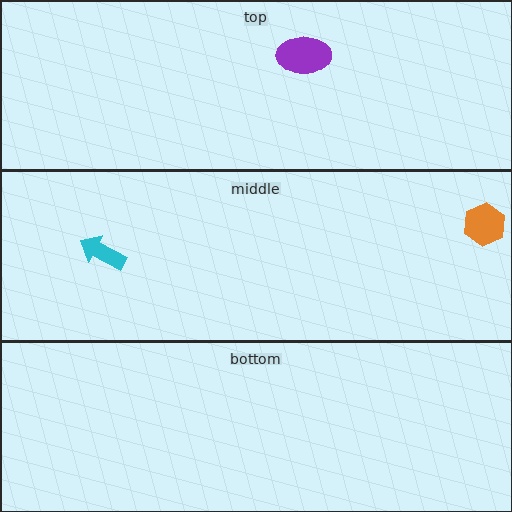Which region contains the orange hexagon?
The middle region.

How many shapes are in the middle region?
2.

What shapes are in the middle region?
The orange hexagon, the cyan arrow.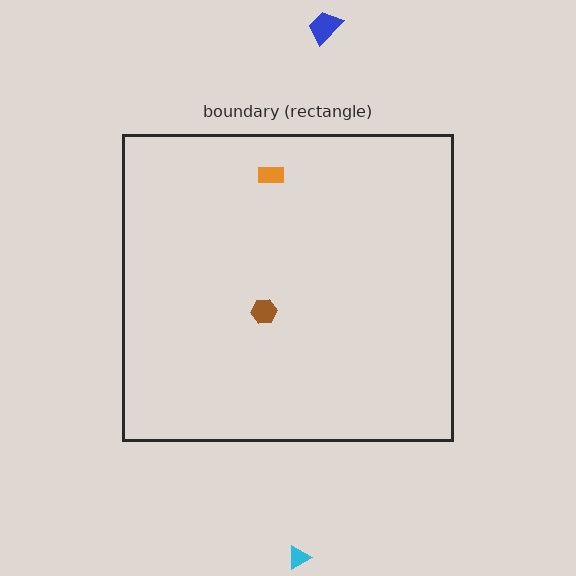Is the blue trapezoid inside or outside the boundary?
Outside.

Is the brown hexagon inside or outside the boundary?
Inside.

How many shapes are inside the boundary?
2 inside, 2 outside.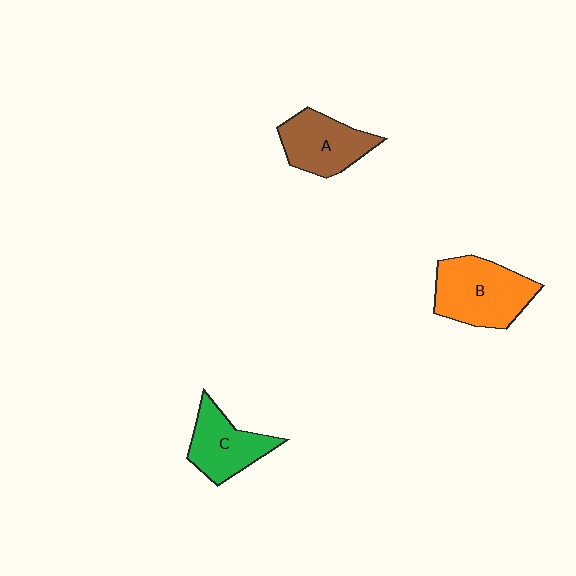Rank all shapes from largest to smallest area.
From largest to smallest: B (orange), A (brown), C (green).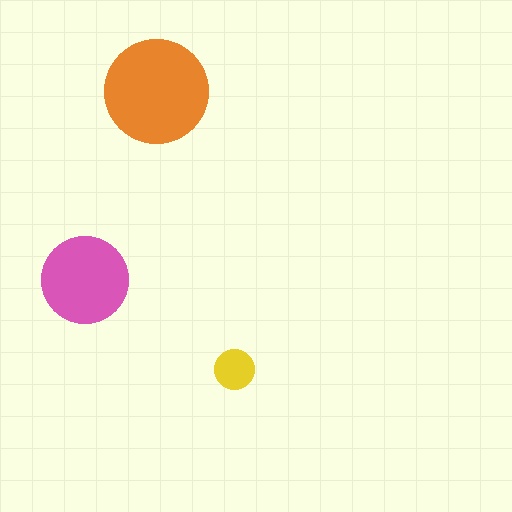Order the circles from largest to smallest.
the orange one, the pink one, the yellow one.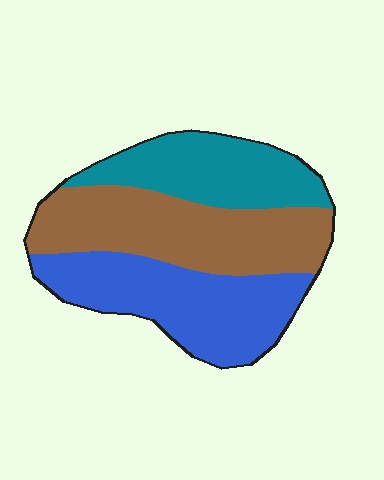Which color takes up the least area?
Teal, at roughly 25%.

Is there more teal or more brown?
Brown.